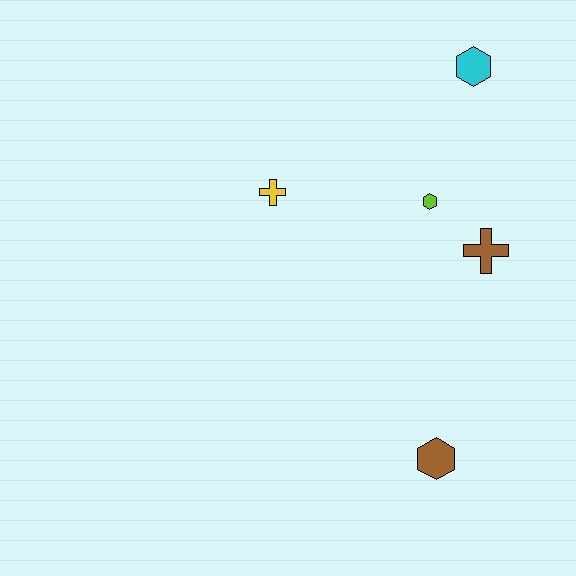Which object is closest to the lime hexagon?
The brown cross is closest to the lime hexagon.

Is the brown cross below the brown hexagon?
No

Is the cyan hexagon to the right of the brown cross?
No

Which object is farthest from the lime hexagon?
The brown hexagon is farthest from the lime hexagon.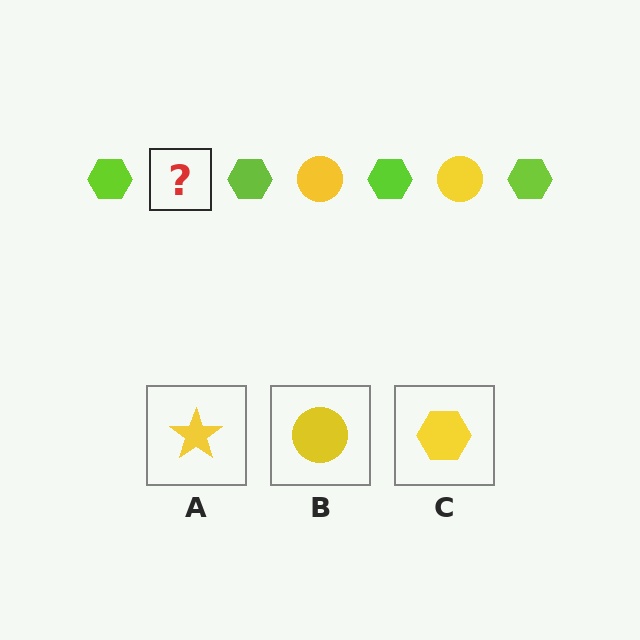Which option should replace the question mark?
Option B.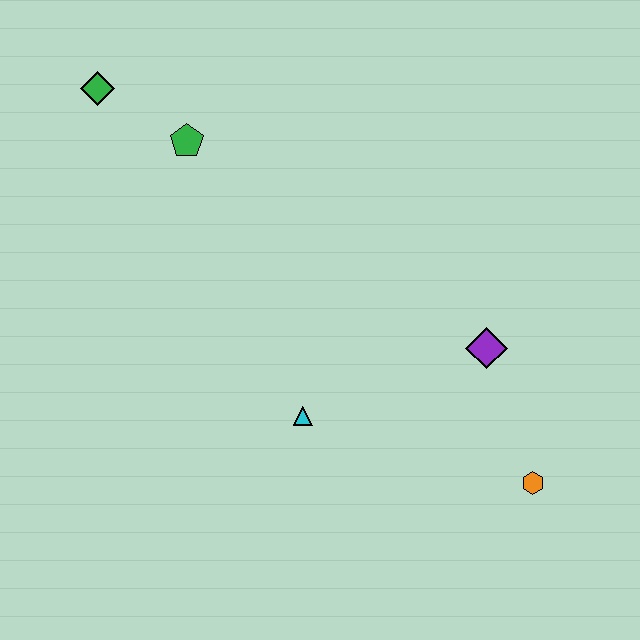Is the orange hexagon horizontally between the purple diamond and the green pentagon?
No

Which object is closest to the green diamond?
The green pentagon is closest to the green diamond.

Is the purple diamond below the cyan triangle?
No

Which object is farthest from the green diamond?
The orange hexagon is farthest from the green diamond.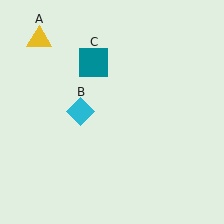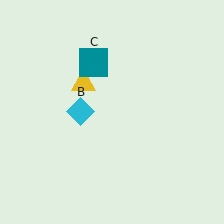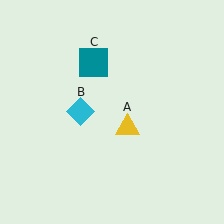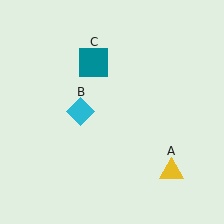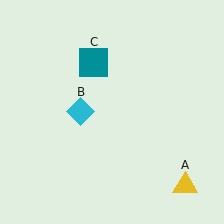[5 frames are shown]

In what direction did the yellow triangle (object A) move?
The yellow triangle (object A) moved down and to the right.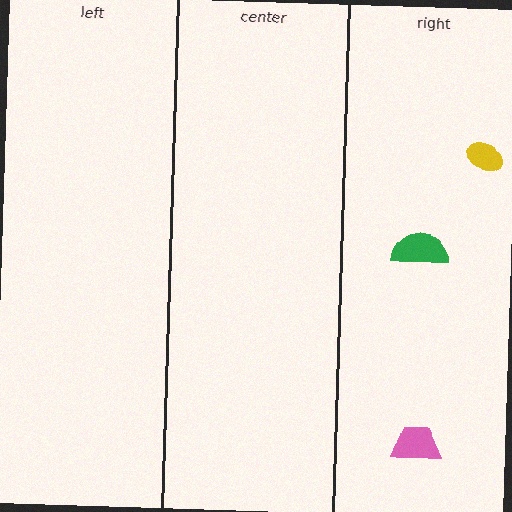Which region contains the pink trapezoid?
The right region.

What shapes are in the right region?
The pink trapezoid, the green semicircle, the yellow ellipse.